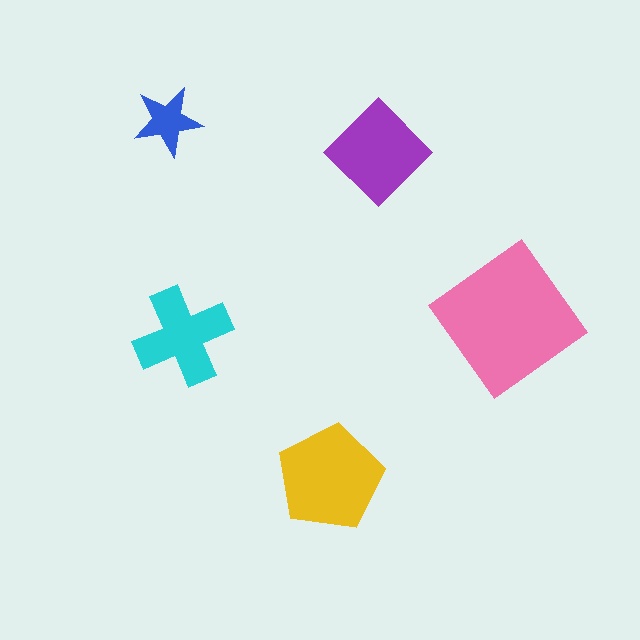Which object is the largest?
The pink diamond.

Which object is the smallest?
The blue star.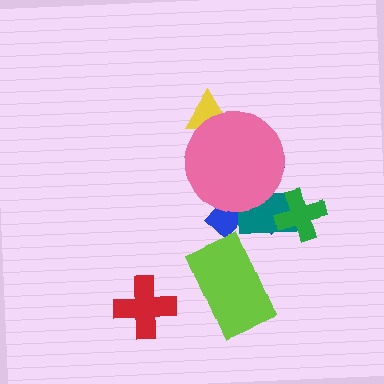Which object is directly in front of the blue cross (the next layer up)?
The teal rectangle is directly in front of the blue cross.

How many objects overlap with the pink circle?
3 objects overlap with the pink circle.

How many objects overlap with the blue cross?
3 objects overlap with the blue cross.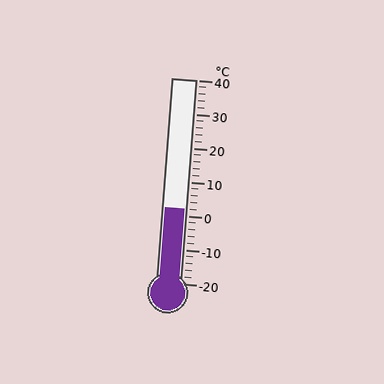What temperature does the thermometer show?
The thermometer shows approximately 2°C.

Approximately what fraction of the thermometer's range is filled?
The thermometer is filled to approximately 35% of its range.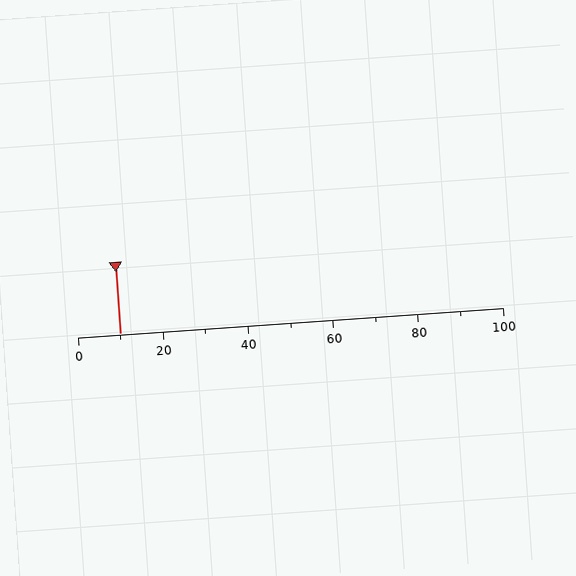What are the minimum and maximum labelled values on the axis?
The axis runs from 0 to 100.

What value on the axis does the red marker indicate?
The marker indicates approximately 10.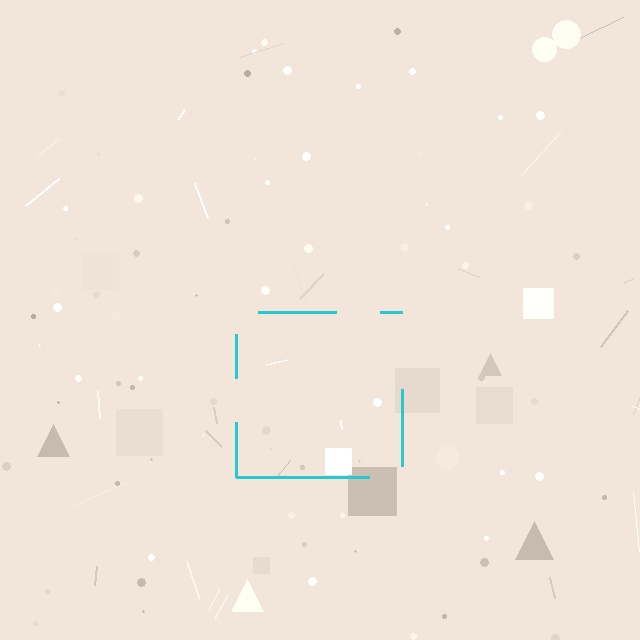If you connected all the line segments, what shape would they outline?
They would outline a square.